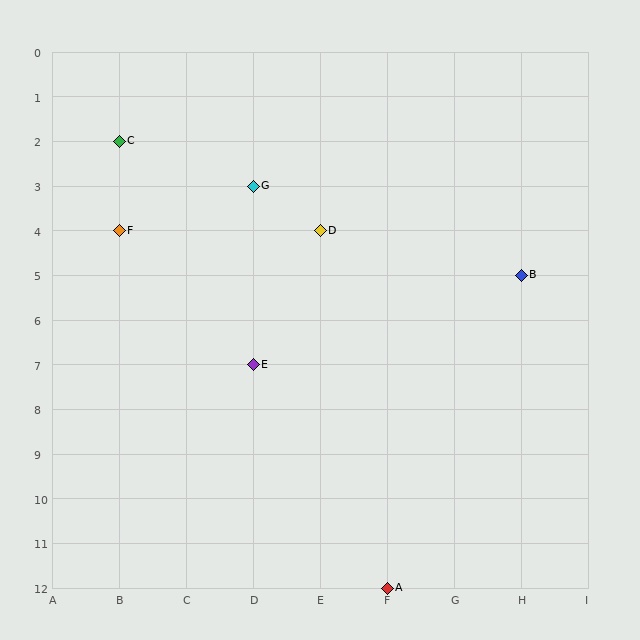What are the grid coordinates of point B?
Point B is at grid coordinates (H, 5).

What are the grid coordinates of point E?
Point E is at grid coordinates (D, 7).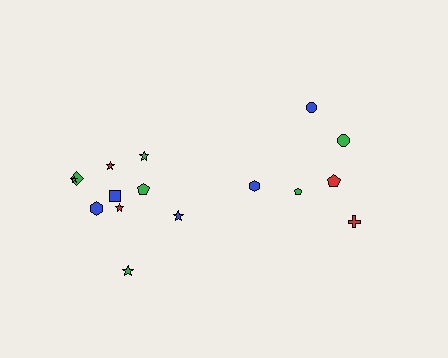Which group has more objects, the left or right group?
The left group.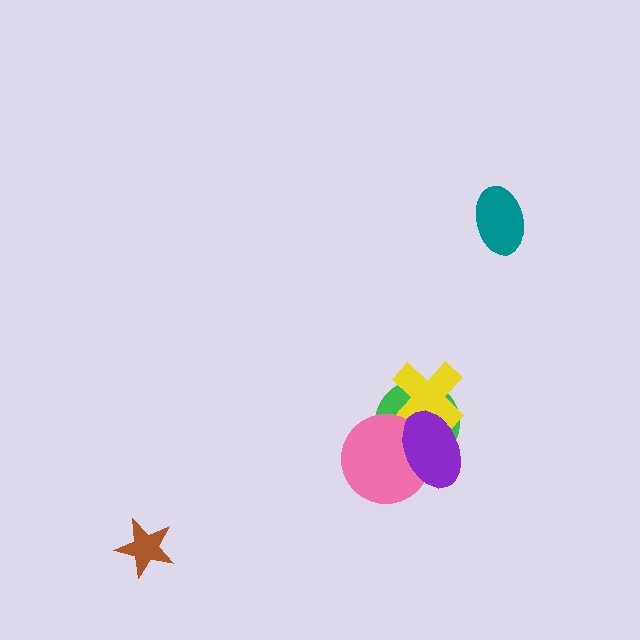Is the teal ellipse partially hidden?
No, no other shape covers it.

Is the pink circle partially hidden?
Yes, it is partially covered by another shape.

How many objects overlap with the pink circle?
3 objects overlap with the pink circle.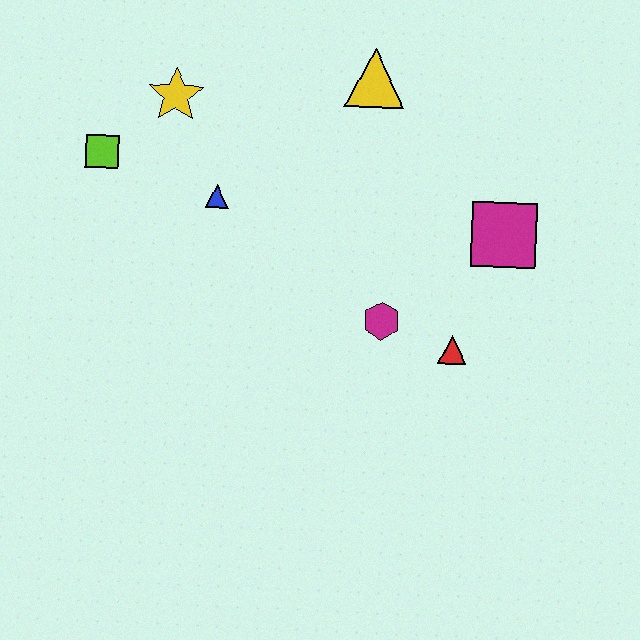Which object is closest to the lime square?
The yellow star is closest to the lime square.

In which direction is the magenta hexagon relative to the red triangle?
The magenta hexagon is to the left of the red triangle.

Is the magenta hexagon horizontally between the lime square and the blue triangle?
No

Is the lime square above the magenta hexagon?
Yes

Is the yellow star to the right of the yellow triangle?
No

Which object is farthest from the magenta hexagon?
The lime square is farthest from the magenta hexagon.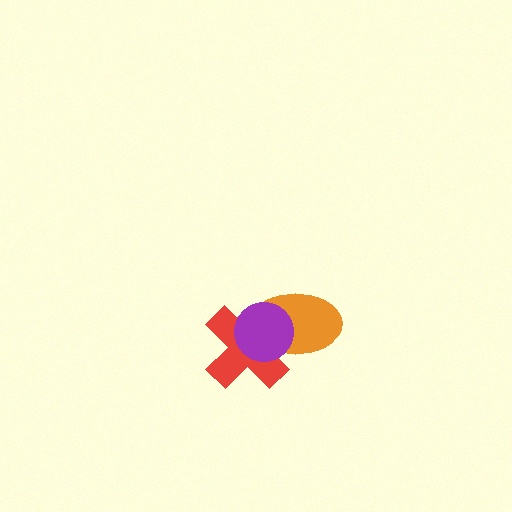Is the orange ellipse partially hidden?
Yes, it is partially covered by another shape.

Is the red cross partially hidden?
Yes, it is partially covered by another shape.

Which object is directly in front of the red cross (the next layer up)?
The orange ellipse is directly in front of the red cross.